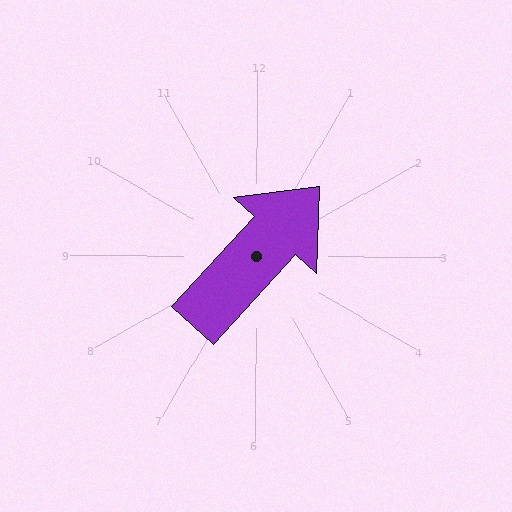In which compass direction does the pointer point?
Northeast.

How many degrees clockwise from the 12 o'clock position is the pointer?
Approximately 42 degrees.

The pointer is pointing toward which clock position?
Roughly 1 o'clock.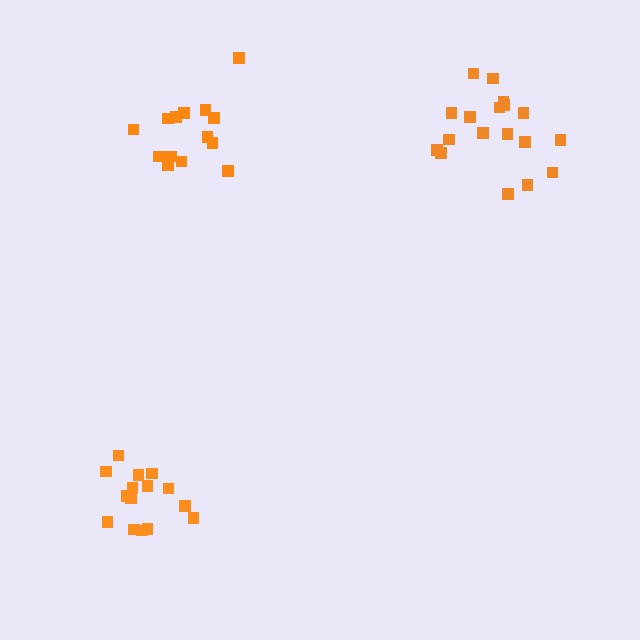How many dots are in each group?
Group 1: 15 dots, Group 2: 14 dots, Group 3: 18 dots (47 total).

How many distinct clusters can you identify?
There are 3 distinct clusters.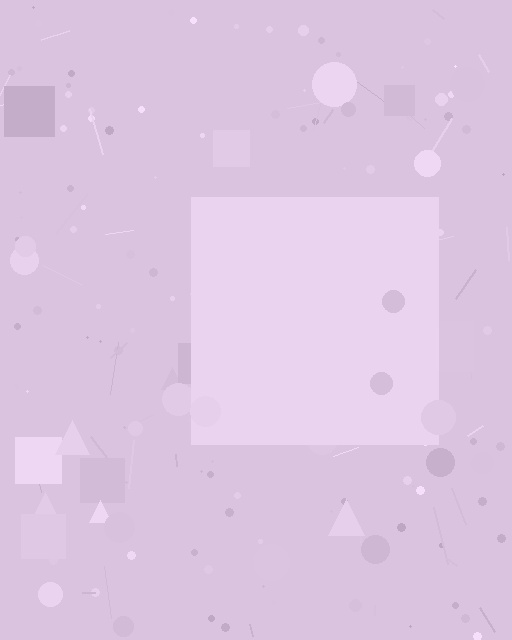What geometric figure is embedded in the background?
A square is embedded in the background.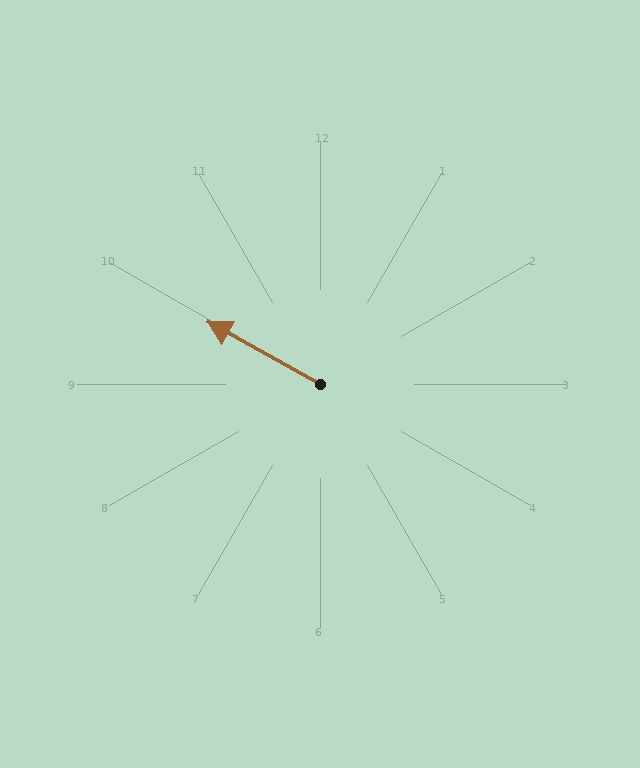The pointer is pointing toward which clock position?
Roughly 10 o'clock.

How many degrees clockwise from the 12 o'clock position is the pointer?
Approximately 299 degrees.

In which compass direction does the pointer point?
Northwest.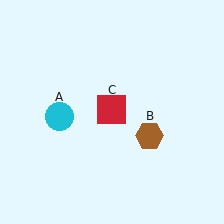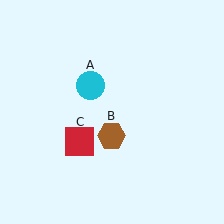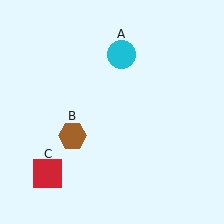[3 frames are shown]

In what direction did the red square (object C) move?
The red square (object C) moved down and to the left.